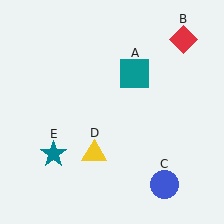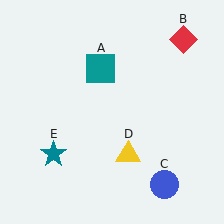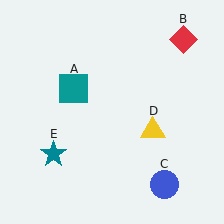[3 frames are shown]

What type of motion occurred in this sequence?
The teal square (object A), yellow triangle (object D) rotated counterclockwise around the center of the scene.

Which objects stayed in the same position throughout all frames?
Red diamond (object B) and blue circle (object C) and teal star (object E) remained stationary.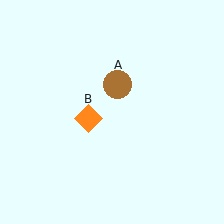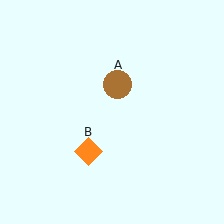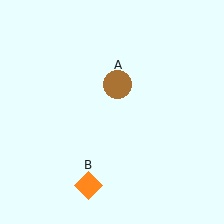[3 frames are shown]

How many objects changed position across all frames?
1 object changed position: orange diamond (object B).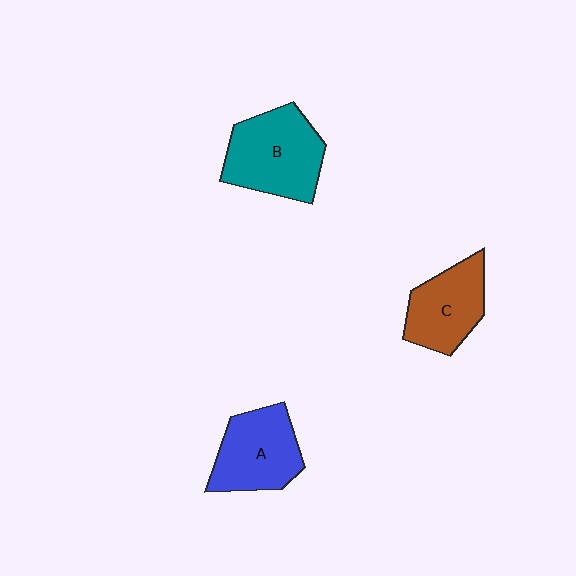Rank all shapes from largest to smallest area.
From largest to smallest: B (teal), A (blue), C (brown).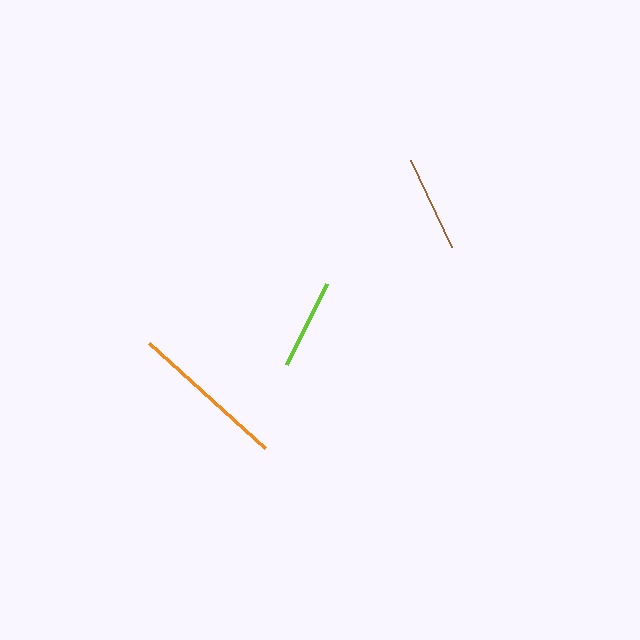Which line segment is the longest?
The orange line is the longest at approximately 156 pixels.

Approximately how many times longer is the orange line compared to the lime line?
The orange line is approximately 1.7 times the length of the lime line.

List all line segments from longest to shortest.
From longest to shortest: orange, brown, lime.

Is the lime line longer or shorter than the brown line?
The brown line is longer than the lime line.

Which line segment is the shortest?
The lime line is the shortest at approximately 90 pixels.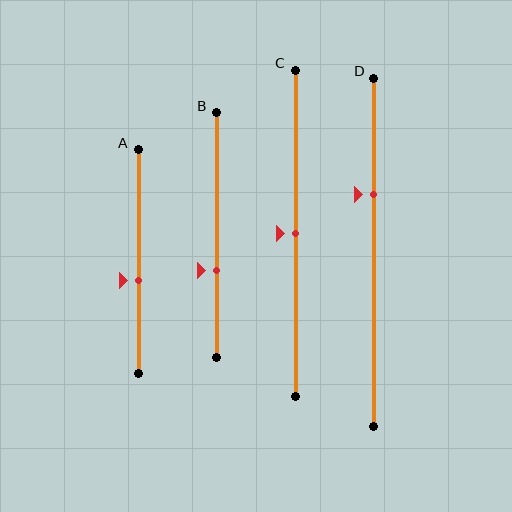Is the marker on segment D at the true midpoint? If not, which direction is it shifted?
No, the marker on segment D is shifted upward by about 17% of the segment length.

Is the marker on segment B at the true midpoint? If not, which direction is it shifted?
No, the marker on segment B is shifted downward by about 14% of the segment length.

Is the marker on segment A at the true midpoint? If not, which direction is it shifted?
No, the marker on segment A is shifted downward by about 9% of the segment length.